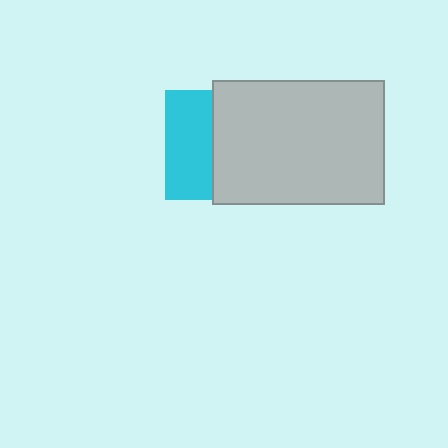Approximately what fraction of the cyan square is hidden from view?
Roughly 58% of the cyan square is hidden behind the light gray rectangle.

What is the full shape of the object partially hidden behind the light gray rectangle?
The partially hidden object is a cyan square.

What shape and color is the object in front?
The object in front is a light gray rectangle.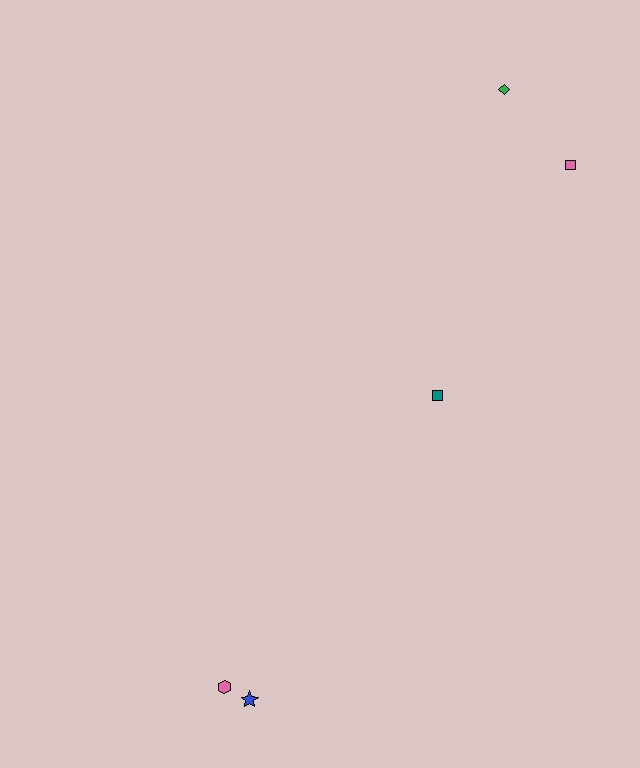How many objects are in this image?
There are 5 objects.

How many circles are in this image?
There are no circles.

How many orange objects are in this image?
There are no orange objects.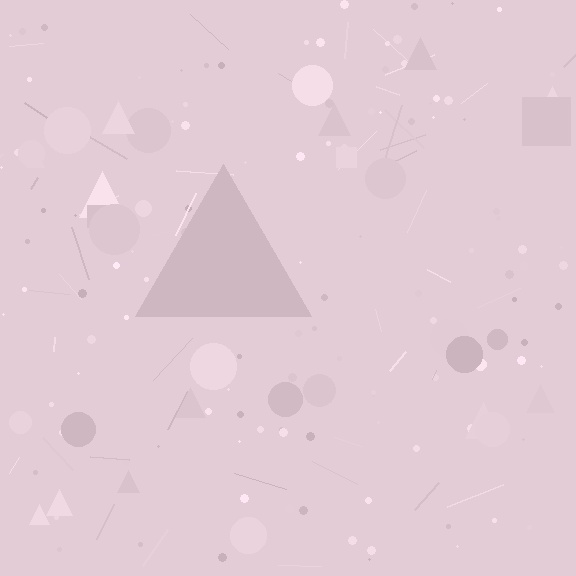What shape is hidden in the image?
A triangle is hidden in the image.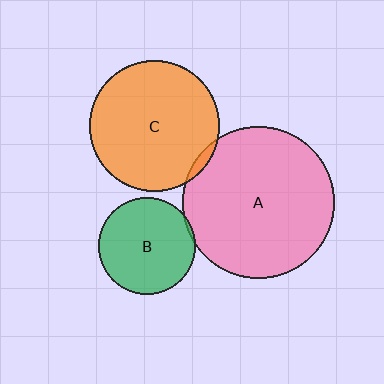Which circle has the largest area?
Circle A (pink).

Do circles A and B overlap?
Yes.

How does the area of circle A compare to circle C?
Approximately 1.3 times.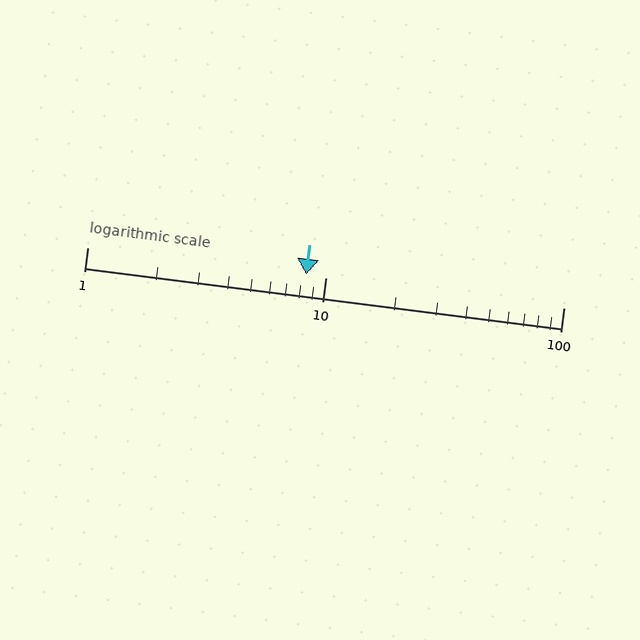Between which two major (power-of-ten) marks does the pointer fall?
The pointer is between 1 and 10.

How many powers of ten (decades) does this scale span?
The scale spans 2 decades, from 1 to 100.